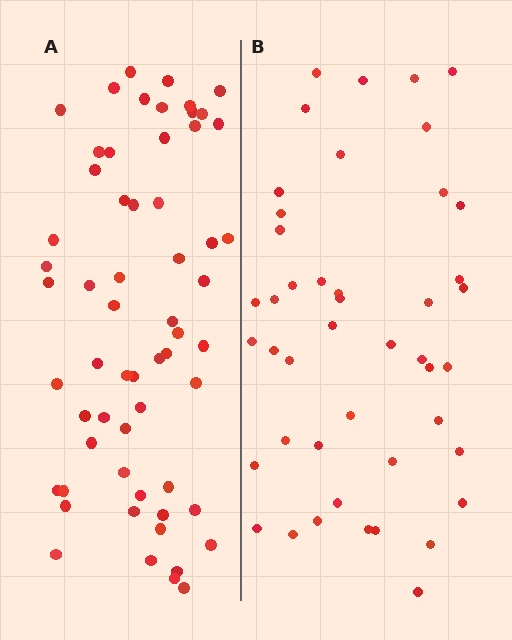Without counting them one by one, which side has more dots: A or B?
Region A (the left region) has more dots.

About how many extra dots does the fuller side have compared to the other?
Region A has approximately 15 more dots than region B.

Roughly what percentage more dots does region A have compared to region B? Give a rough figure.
About 35% more.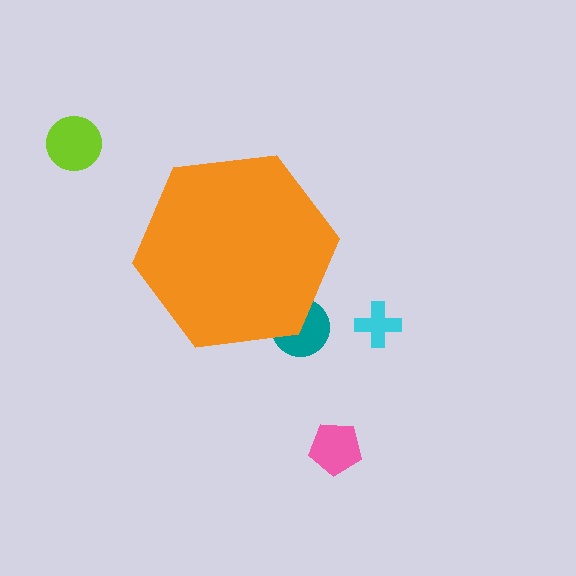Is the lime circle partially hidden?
No, the lime circle is fully visible.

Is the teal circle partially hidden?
Yes, the teal circle is partially hidden behind the orange hexagon.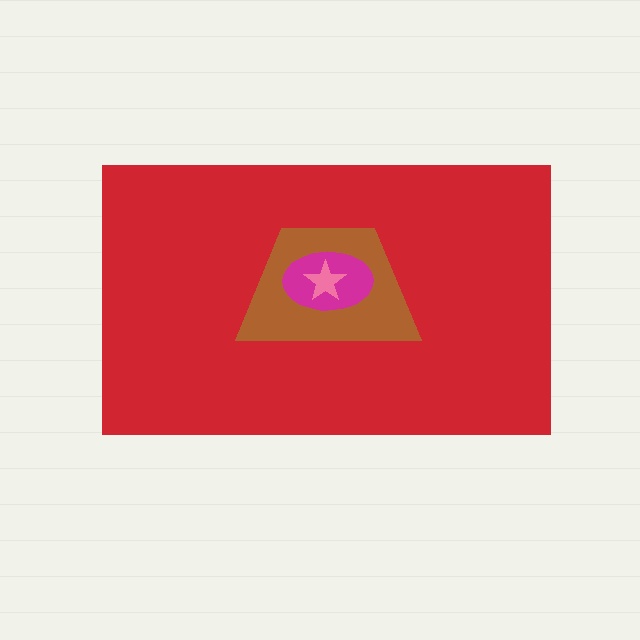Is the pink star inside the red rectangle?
Yes.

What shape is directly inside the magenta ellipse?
The pink star.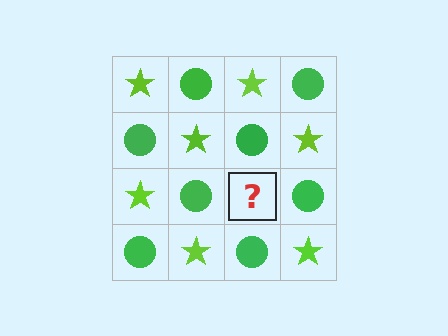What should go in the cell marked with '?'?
The missing cell should contain a lime star.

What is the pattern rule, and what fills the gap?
The rule is that it alternates lime star and green circle in a checkerboard pattern. The gap should be filled with a lime star.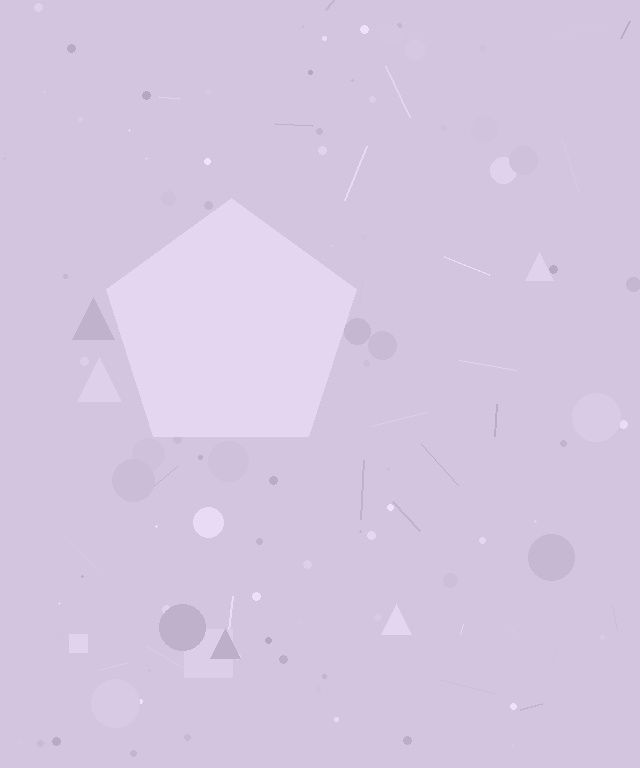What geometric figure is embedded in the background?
A pentagon is embedded in the background.